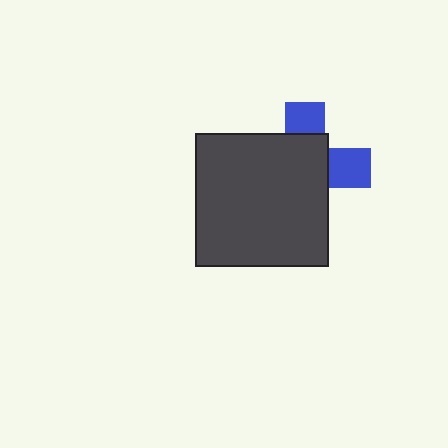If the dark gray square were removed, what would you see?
You would see the complete blue cross.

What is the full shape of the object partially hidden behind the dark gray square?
The partially hidden object is a blue cross.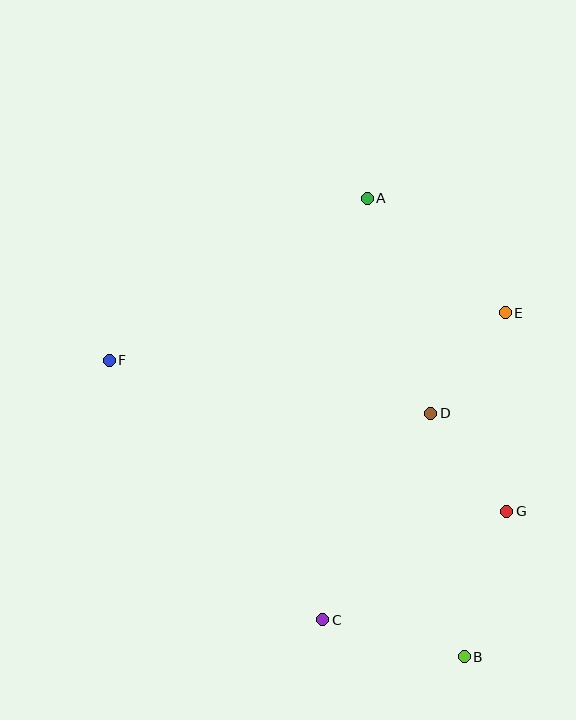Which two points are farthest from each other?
Points A and B are farthest from each other.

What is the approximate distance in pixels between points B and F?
The distance between B and F is approximately 463 pixels.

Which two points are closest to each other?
Points D and G are closest to each other.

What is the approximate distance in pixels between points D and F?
The distance between D and F is approximately 326 pixels.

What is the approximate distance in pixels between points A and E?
The distance between A and E is approximately 180 pixels.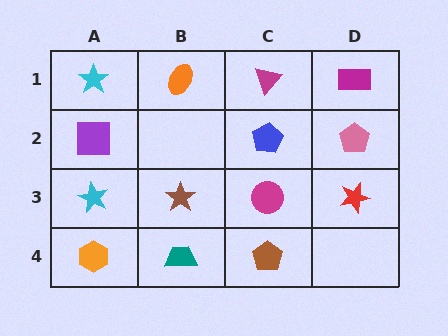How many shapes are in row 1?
4 shapes.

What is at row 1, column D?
A magenta rectangle.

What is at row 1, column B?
An orange ellipse.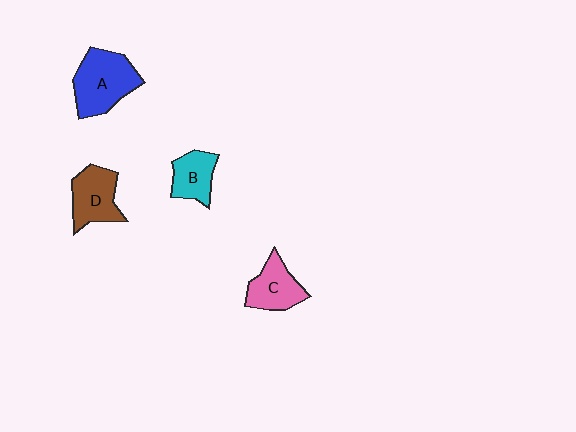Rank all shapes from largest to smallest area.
From largest to smallest: A (blue), D (brown), C (pink), B (cyan).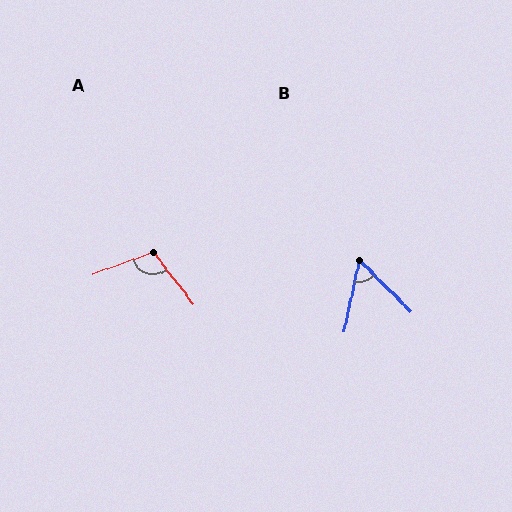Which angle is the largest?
A, at approximately 108 degrees.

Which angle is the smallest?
B, at approximately 57 degrees.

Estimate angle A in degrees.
Approximately 108 degrees.